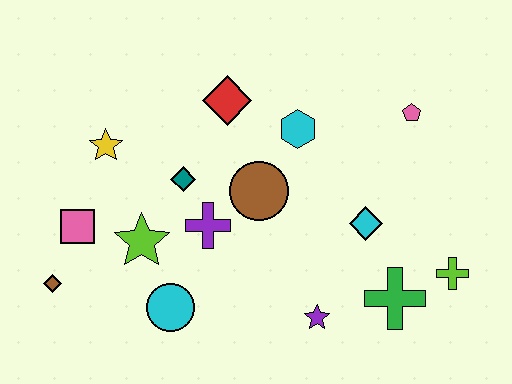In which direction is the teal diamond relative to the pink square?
The teal diamond is to the right of the pink square.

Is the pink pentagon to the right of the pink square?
Yes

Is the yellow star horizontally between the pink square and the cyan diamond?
Yes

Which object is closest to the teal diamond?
The purple cross is closest to the teal diamond.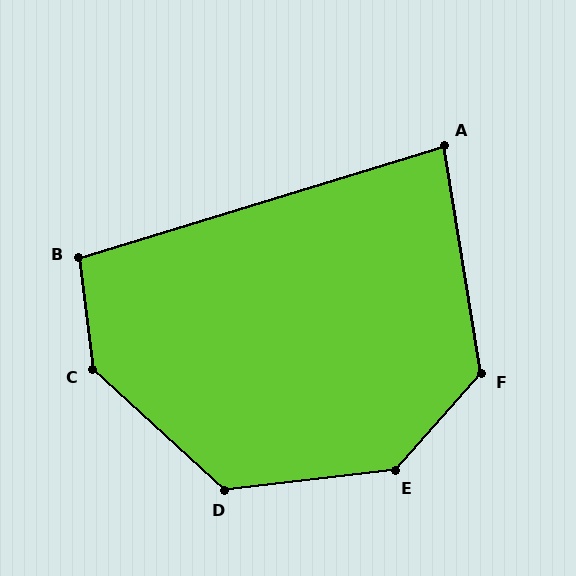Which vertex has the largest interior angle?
C, at approximately 140 degrees.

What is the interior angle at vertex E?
Approximately 138 degrees (obtuse).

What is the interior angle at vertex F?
Approximately 129 degrees (obtuse).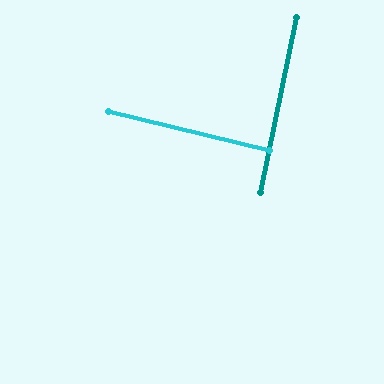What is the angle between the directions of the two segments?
Approximately 88 degrees.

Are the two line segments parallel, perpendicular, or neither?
Perpendicular — they meet at approximately 88°.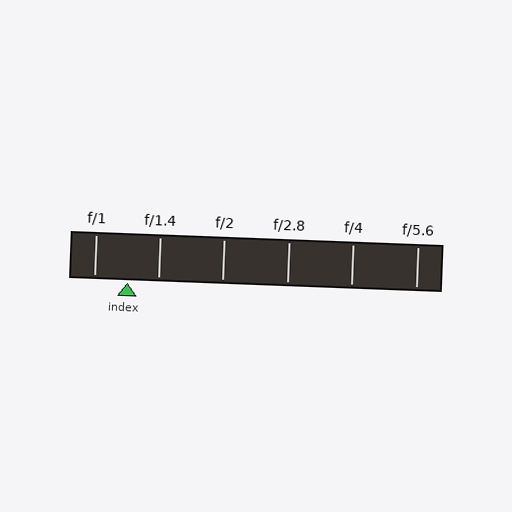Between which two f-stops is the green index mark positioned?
The index mark is between f/1 and f/1.4.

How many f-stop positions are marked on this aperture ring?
There are 6 f-stop positions marked.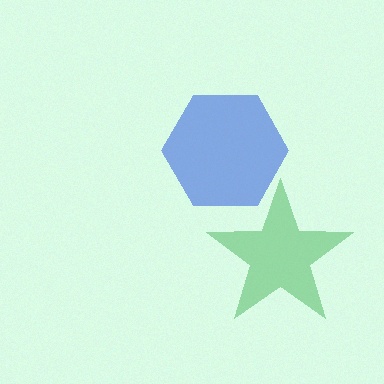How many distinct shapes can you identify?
There are 2 distinct shapes: a green star, a blue hexagon.